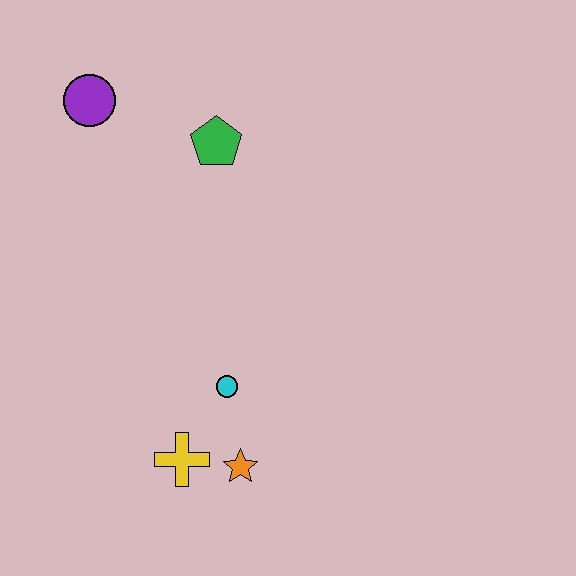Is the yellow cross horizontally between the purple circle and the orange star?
Yes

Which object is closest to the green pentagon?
The purple circle is closest to the green pentagon.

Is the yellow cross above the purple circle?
No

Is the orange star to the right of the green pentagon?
Yes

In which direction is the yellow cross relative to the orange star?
The yellow cross is to the left of the orange star.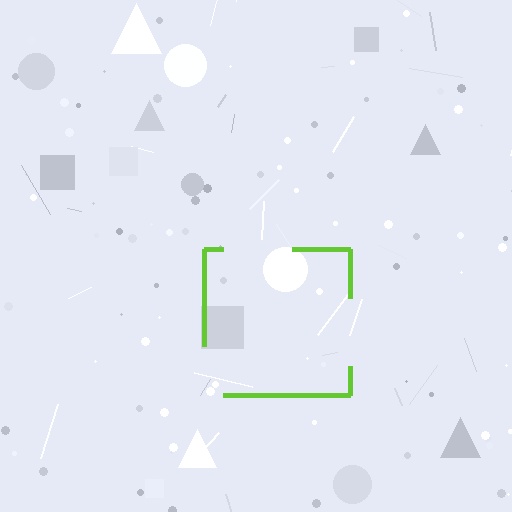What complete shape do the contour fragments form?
The contour fragments form a square.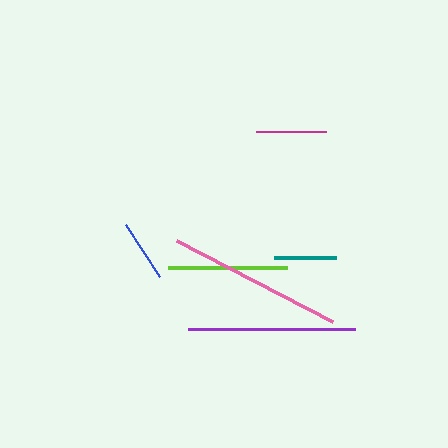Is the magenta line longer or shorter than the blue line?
The magenta line is longer than the blue line.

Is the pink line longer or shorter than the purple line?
The pink line is longer than the purple line.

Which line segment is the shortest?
The blue line is the shortest at approximately 62 pixels.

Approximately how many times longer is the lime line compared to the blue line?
The lime line is approximately 1.9 times the length of the blue line.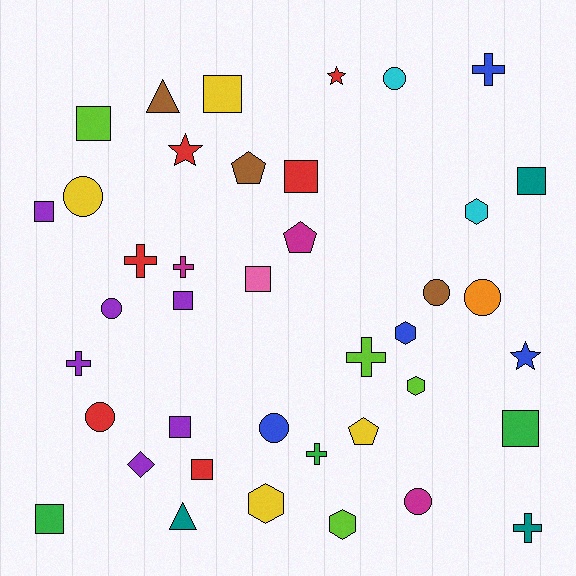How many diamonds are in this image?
There is 1 diamond.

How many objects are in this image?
There are 40 objects.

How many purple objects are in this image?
There are 6 purple objects.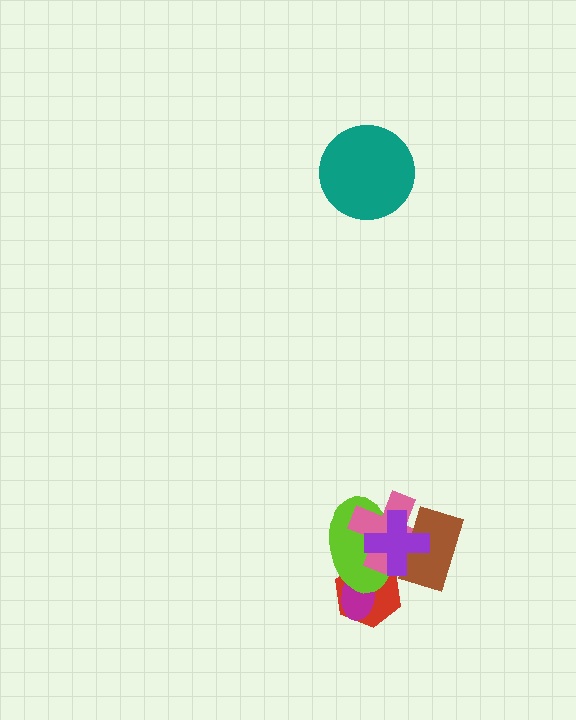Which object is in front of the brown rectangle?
The purple cross is in front of the brown rectangle.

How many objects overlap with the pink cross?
4 objects overlap with the pink cross.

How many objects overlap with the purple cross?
4 objects overlap with the purple cross.